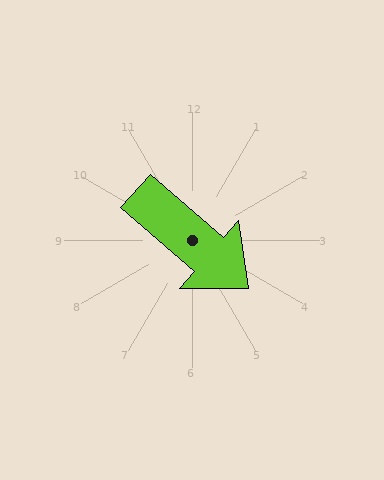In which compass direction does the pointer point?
Southeast.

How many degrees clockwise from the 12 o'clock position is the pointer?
Approximately 131 degrees.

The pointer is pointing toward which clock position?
Roughly 4 o'clock.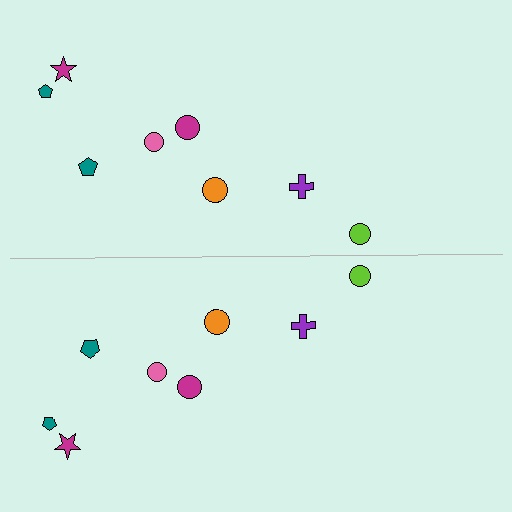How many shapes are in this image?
There are 16 shapes in this image.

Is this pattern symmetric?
Yes, this pattern has bilateral (reflection) symmetry.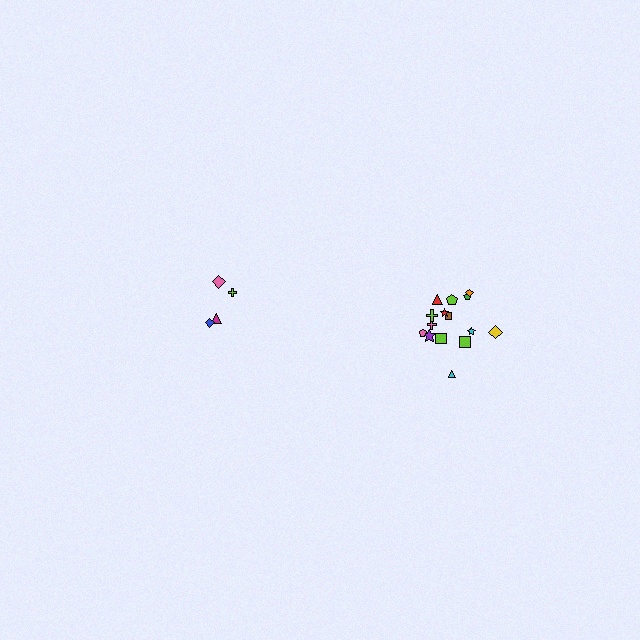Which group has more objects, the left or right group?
The right group.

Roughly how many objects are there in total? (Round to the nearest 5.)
Roughly 20 objects in total.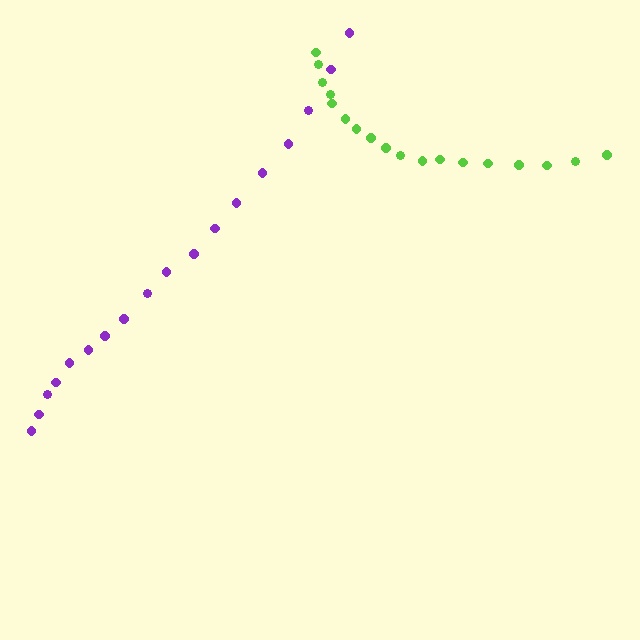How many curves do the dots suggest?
There are 2 distinct paths.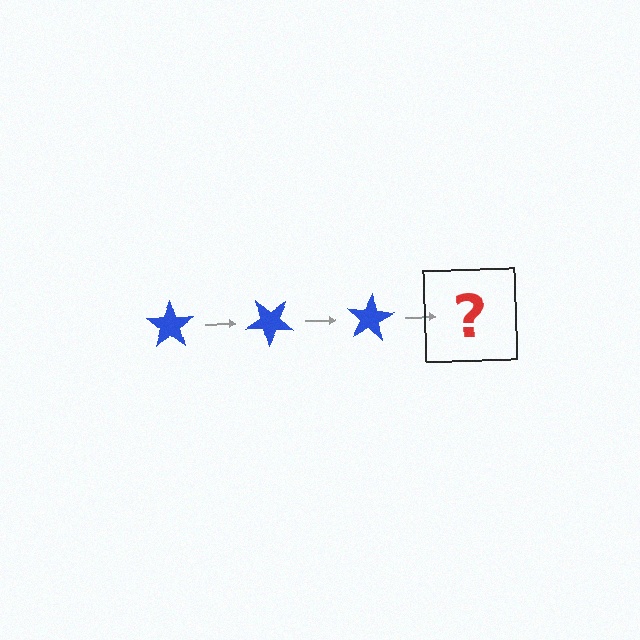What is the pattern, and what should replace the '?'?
The pattern is that the star rotates 40 degrees each step. The '?' should be a blue star rotated 120 degrees.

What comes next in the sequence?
The next element should be a blue star rotated 120 degrees.